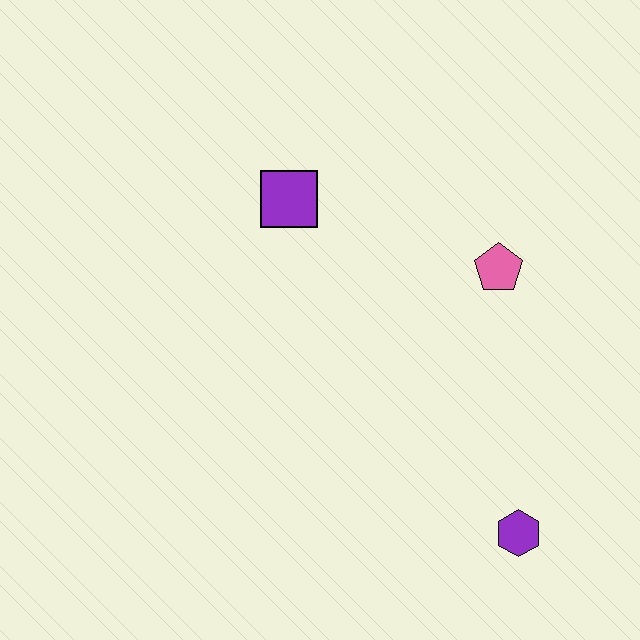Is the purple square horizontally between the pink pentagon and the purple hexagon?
No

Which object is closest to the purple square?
The pink pentagon is closest to the purple square.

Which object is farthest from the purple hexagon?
The purple square is farthest from the purple hexagon.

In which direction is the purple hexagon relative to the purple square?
The purple hexagon is below the purple square.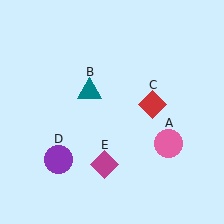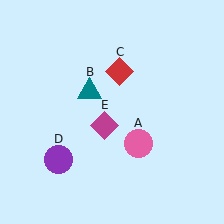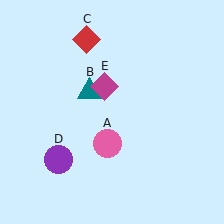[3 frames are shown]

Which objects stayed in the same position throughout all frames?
Teal triangle (object B) and purple circle (object D) remained stationary.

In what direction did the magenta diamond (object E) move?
The magenta diamond (object E) moved up.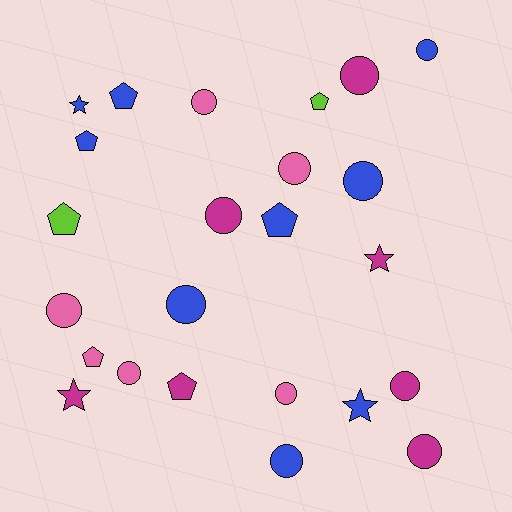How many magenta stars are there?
There are 2 magenta stars.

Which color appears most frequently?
Blue, with 9 objects.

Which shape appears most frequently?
Circle, with 13 objects.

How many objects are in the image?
There are 24 objects.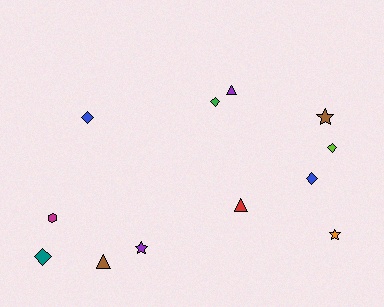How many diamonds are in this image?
There are 5 diamonds.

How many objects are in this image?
There are 12 objects.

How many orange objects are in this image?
There is 1 orange object.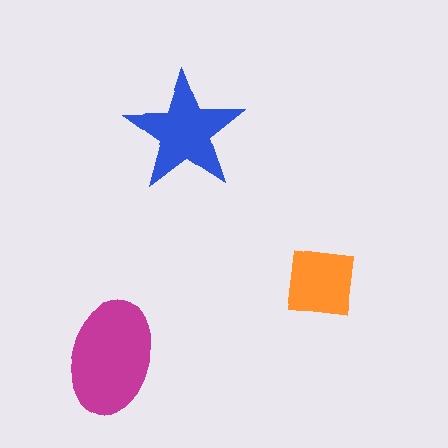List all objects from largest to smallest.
The magenta ellipse, the blue star, the orange square.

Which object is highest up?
The blue star is topmost.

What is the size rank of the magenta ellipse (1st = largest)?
1st.